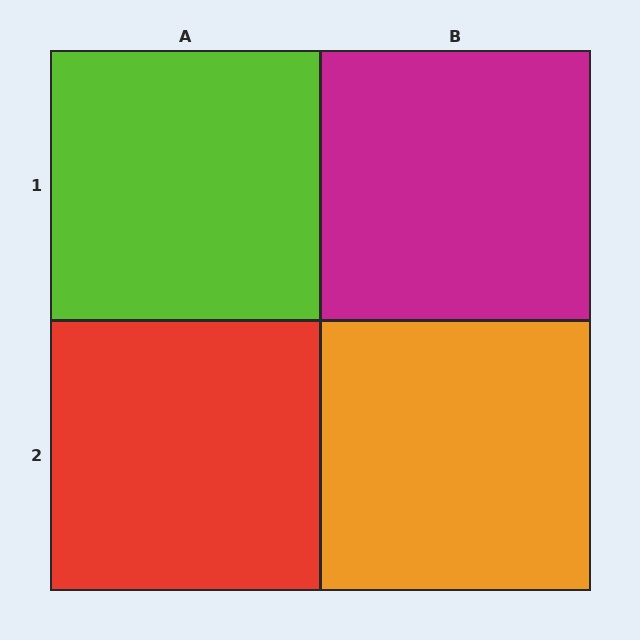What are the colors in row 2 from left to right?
Red, orange.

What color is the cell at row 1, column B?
Magenta.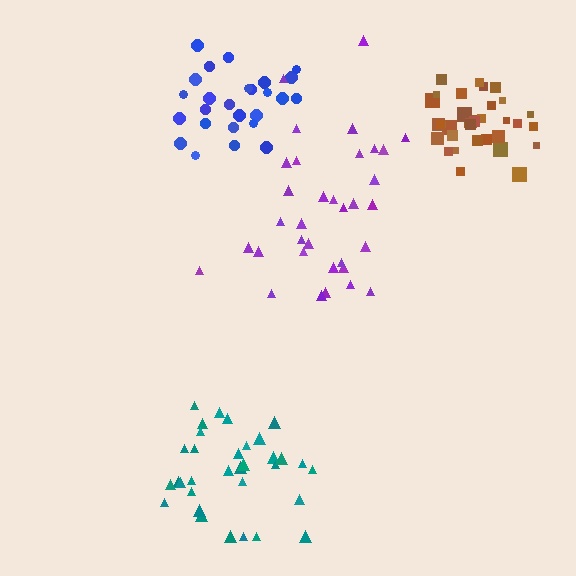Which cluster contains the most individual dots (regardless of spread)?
Brown (35).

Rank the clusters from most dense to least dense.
brown, blue, teal, purple.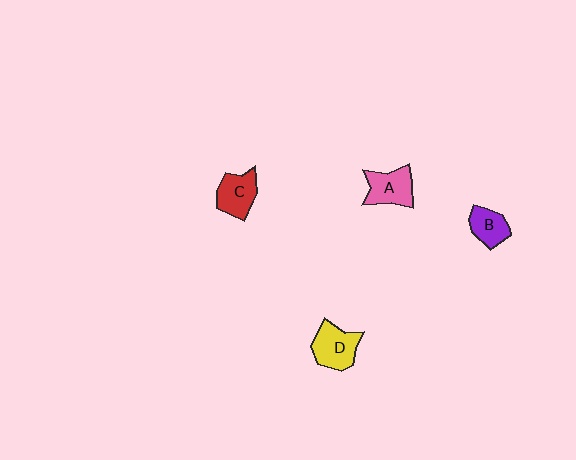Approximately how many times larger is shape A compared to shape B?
Approximately 1.3 times.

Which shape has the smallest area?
Shape B (purple).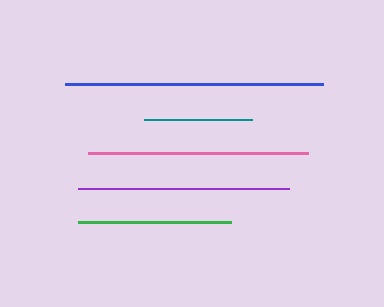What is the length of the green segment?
The green segment is approximately 153 pixels long.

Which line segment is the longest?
The blue line is the longest at approximately 257 pixels.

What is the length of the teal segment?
The teal segment is approximately 108 pixels long.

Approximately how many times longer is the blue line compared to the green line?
The blue line is approximately 1.7 times the length of the green line.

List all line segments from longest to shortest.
From longest to shortest: blue, pink, purple, green, teal.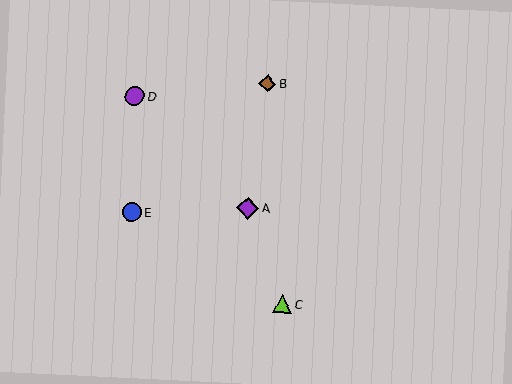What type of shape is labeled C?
Shape C is a lime triangle.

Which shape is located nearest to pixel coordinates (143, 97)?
The purple circle (labeled D) at (135, 96) is nearest to that location.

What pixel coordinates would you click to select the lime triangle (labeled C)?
Click at (282, 304) to select the lime triangle C.